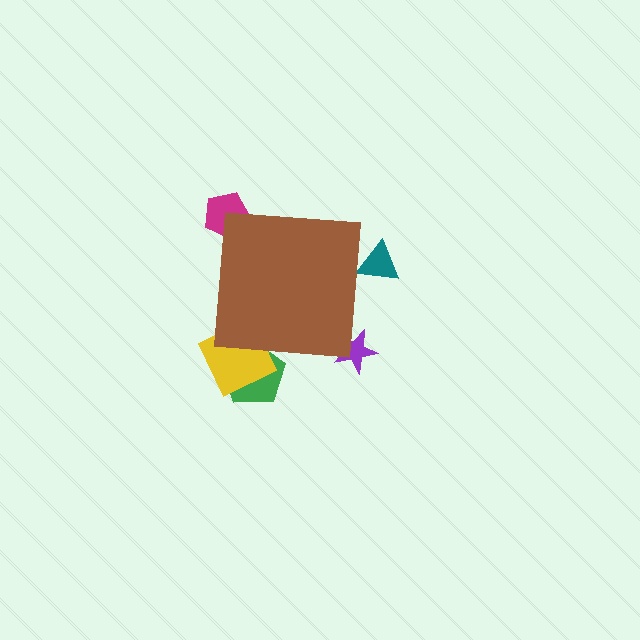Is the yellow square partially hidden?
Yes, the yellow square is partially hidden behind the brown square.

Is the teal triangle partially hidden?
Yes, the teal triangle is partially hidden behind the brown square.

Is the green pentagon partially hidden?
Yes, the green pentagon is partially hidden behind the brown square.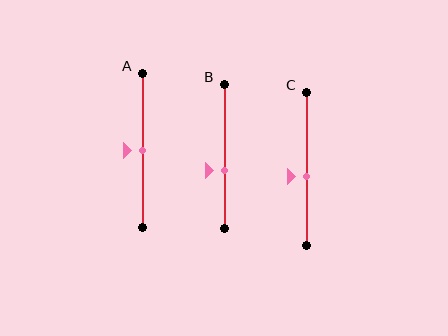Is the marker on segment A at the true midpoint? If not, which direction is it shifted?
Yes, the marker on segment A is at the true midpoint.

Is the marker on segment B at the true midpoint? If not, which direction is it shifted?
No, the marker on segment B is shifted downward by about 10% of the segment length.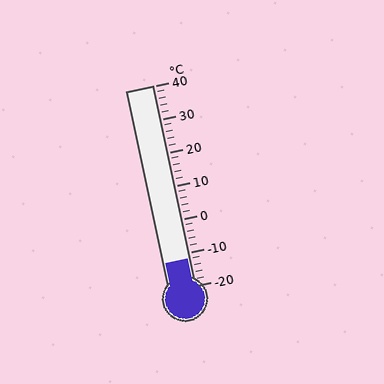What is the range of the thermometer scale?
The thermometer scale ranges from -20°C to 40°C.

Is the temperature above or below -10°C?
The temperature is below -10°C.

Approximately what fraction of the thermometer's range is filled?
The thermometer is filled to approximately 15% of its range.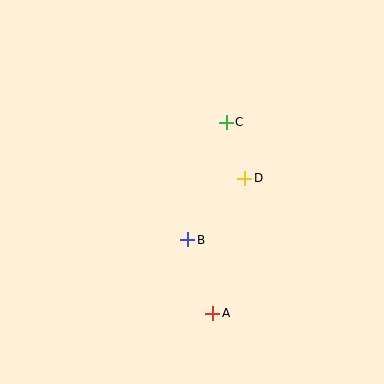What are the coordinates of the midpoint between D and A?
The midpoint between D and A is at (229, 246).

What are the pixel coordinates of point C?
Point C is at (226, 122).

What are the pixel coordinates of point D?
Point D is at (245, 178).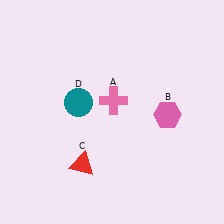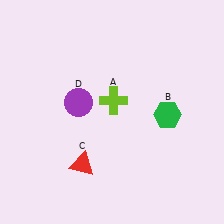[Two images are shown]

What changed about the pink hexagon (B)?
In Image 1, B is pink. In Image 2, it changed to green.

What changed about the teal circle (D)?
In Image 1, D is teal. In Image 2, it changed to purple.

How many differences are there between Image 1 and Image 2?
There are 3 differences between the two images.